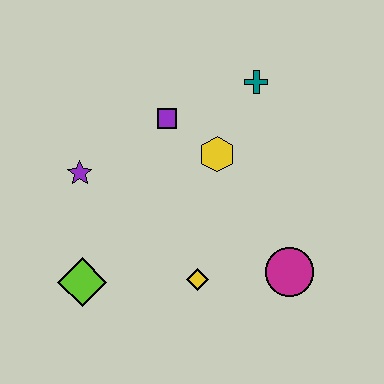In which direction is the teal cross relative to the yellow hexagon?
The teal cross is above the yellow hexagon.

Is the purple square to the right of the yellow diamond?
No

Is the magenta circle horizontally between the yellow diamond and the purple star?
No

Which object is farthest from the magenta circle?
The purple star is farthest from the magenta circle.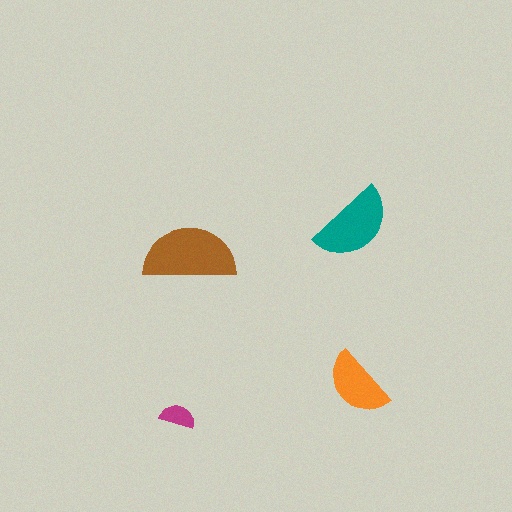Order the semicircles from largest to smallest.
the brown one, the teal one, the orange one, the magenta one.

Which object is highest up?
The teal semicircle is topmost.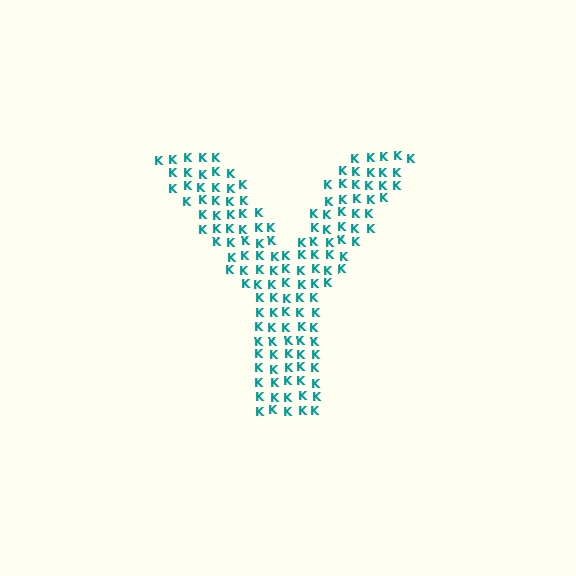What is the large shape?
The large shape is the letter Y.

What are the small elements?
The small elements are letter K's.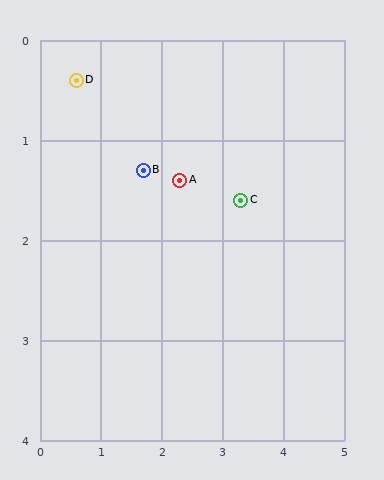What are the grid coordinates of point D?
Point D is at approximately (0.6, 0.4).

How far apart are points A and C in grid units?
Points A and C are about 1.0 grid units apart.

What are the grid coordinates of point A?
Point A is at approximately (2.3, 1.4).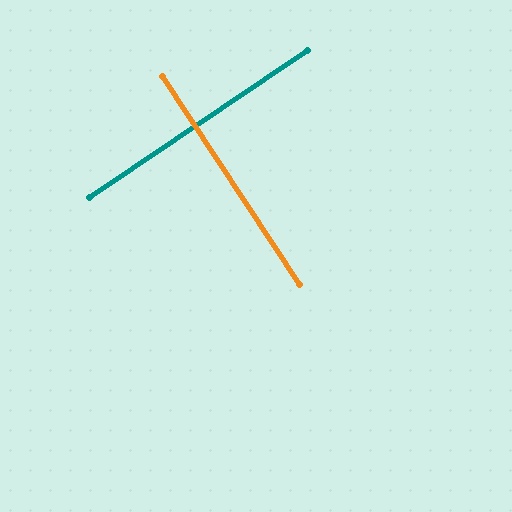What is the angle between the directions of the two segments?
Approximately 89 degrees.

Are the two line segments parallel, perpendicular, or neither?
Perpendicular — they meet at approximately 89°.